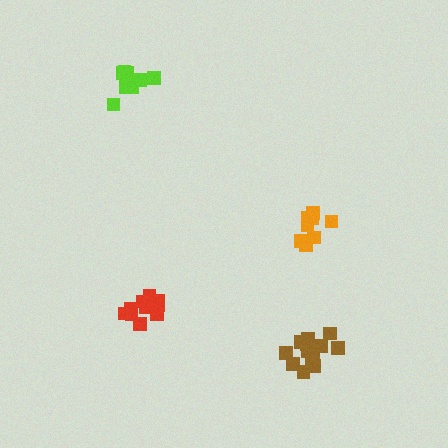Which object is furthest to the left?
The lime cluster is leftmost.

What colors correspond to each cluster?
The clusters are colored: red, orange, brown, lime.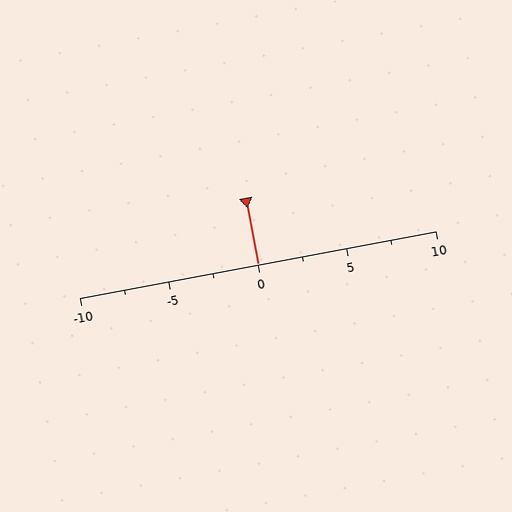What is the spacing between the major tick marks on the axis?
The major ticks are spaced 5 apart.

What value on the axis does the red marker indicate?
The marker indicates approximately 0.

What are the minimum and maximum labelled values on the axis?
The axis runs from -10 to 10.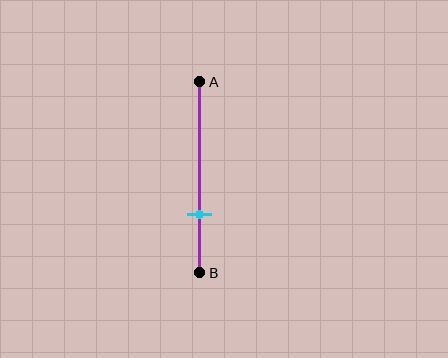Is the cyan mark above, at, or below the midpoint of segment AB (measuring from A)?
The cyan mark is below the midpoint of segment AB.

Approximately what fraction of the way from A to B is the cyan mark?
The cyan mark is approximately 70% of the way from A to B.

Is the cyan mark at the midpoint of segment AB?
No, the mark is at about 70% from A, not at the 50% midpoint.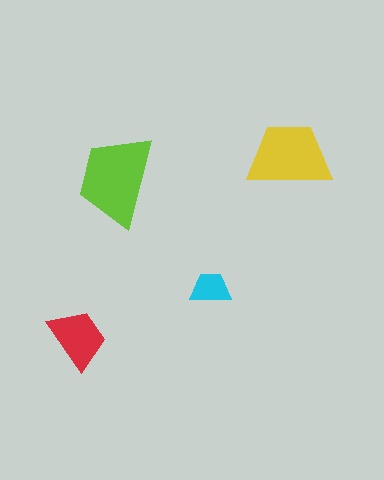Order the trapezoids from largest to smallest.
the lime one, the yellow one, the red one, the cyan one.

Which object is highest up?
The yellow trapezoid is topmost.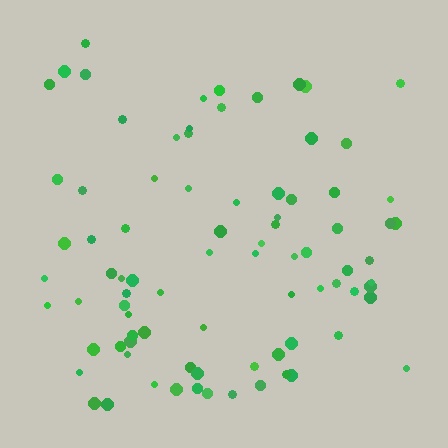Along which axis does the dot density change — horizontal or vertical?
Vertical.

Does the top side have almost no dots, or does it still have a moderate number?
Still a moderate number, just noticeably fewer than the bottom.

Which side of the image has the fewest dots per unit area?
The top.